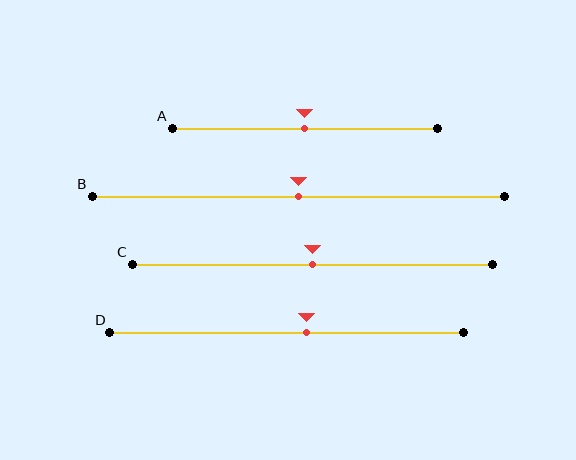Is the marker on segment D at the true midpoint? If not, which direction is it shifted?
No, the marker on segment D is shifted to the right by about 6% of the segment length.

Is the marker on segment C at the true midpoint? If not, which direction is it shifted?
Yes, the marker on segment C is at the true midpoint.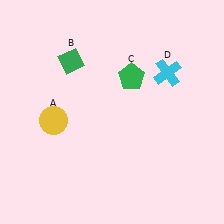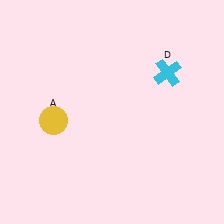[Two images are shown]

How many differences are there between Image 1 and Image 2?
There are 2 differences between the two images.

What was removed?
The green pentagon (C), the green diamond (B) were removed in Image 2.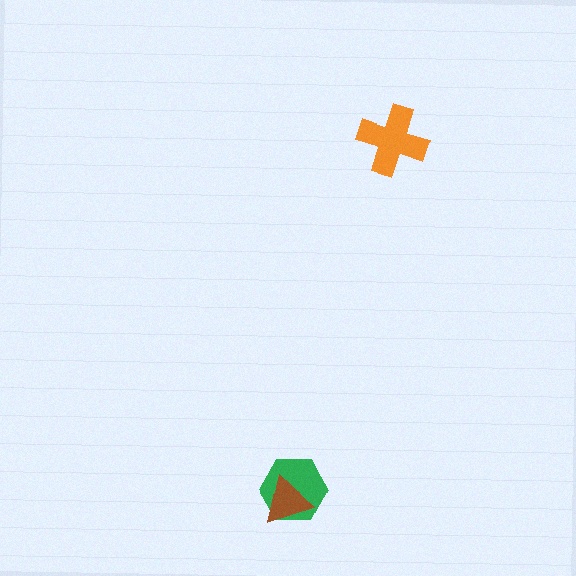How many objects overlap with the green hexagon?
1 object overlaps with the green hexagon.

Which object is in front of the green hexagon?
The brown triangle is in front of the green hexagon.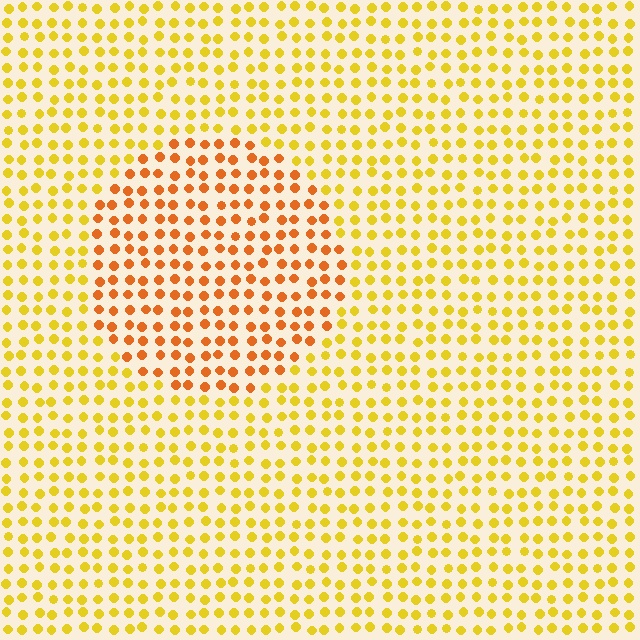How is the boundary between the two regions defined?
The boundary is defined purely by a slight shift in hue (about 31 degrees). Spacing, size, and orientation are identical on both sides.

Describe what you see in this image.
The image is filled with small yellow elements in a uniform arrangement. A circle-shaped region is visible where the elements are tinted to a slightly different hue, forming a subtle color boundary.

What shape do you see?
I see a circle.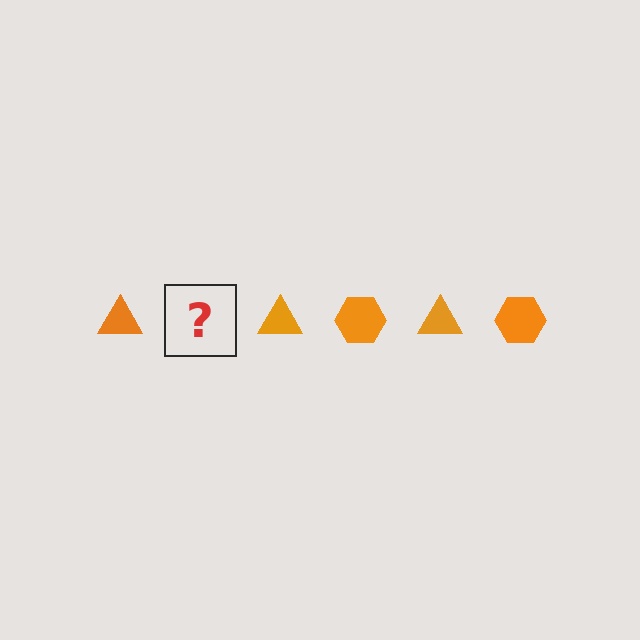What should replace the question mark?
The question mark should be replaced with an orange hexagon.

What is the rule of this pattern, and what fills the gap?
The rule is that the pattern cycles through triangle, hexagon shapes in orange. The gap should be filled with an orange hexagon.